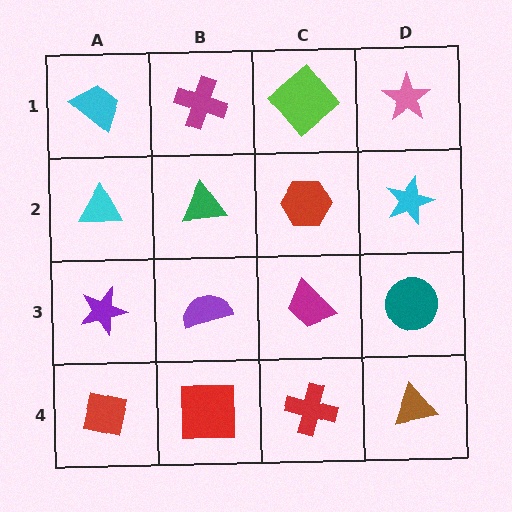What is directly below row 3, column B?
A red square.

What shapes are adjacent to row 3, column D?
A cyan star (row 2, column D), a brown triangle (row 4, column D), a magenta trapezoid (row 3, column C).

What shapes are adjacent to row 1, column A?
A cyan triangle (row 2, column A), a magenta cross (row 1, column B).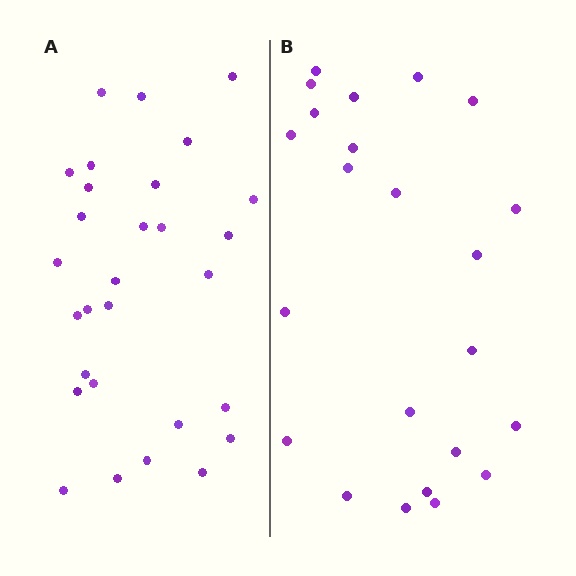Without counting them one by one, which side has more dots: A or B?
Region A (the left region) has more dots.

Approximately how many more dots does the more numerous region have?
Region A has about 6 more dots than region B.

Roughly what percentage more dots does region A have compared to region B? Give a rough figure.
About 25% more.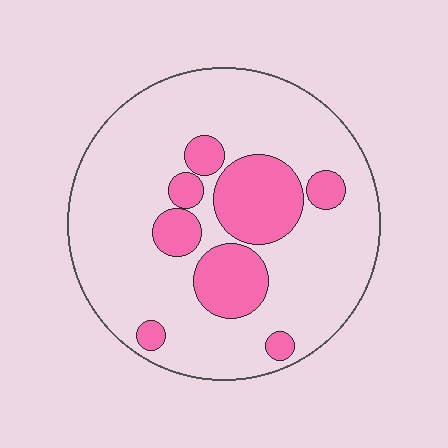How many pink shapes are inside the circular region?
8.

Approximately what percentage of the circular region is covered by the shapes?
Approximately 25%.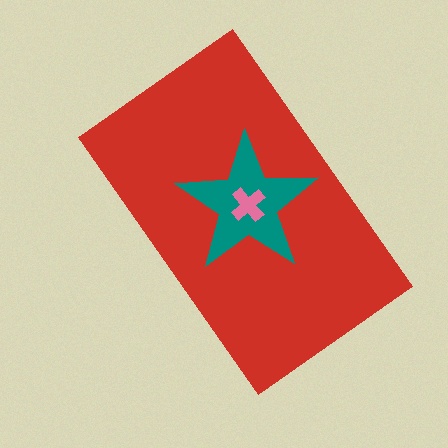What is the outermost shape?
The red rectangle.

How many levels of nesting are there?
3.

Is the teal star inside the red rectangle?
Yes.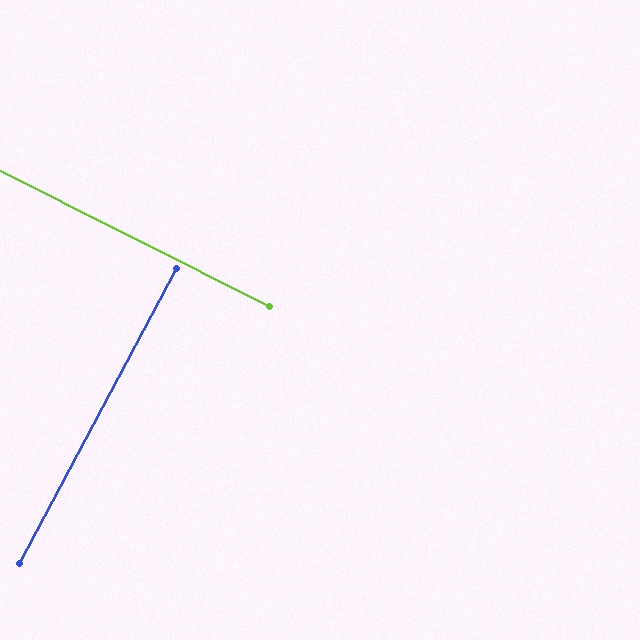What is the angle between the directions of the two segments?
Approximately 89 degrees.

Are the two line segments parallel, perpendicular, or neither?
Perpendicular — they meet at approximately 89°.